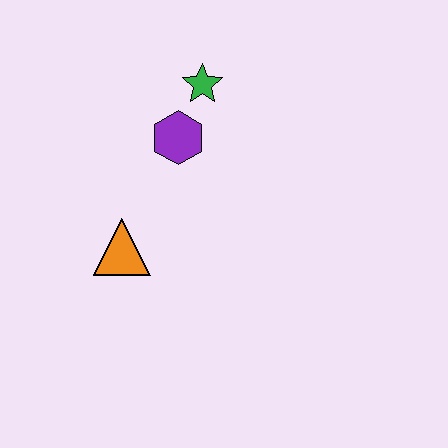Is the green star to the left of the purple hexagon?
No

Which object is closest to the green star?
The purple hexagon is closest to the green star.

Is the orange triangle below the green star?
Yes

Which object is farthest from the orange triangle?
The green star is farthest from the orange triangle.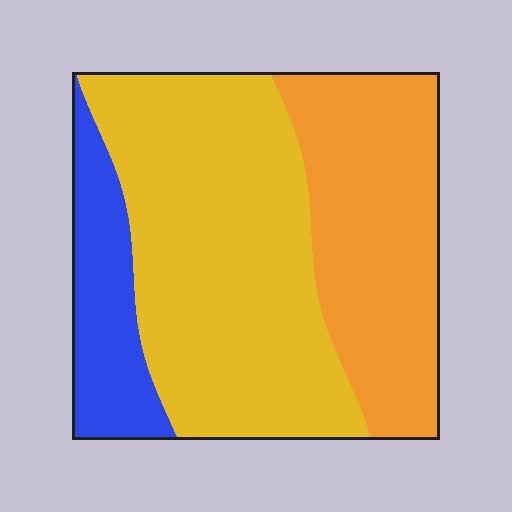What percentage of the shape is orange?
Orange covers about 35% of the shape.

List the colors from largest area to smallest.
From largest to smallest: yellow, orange, blue.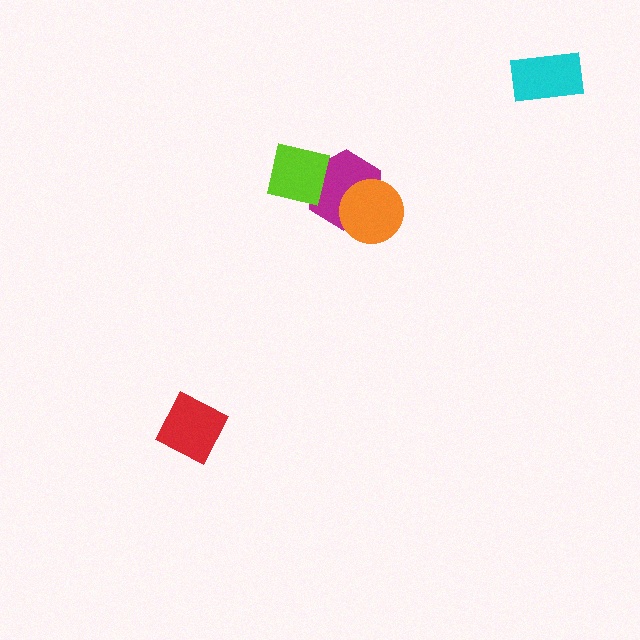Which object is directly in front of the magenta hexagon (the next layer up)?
The orange circle is directly in front of the magenta hexagon.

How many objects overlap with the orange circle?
1 object overlaps with the orange circle.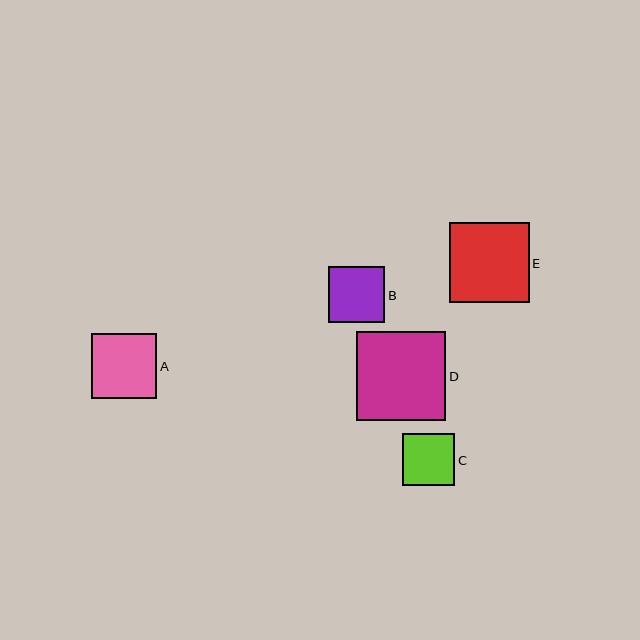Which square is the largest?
Square D is the largest with a size of approximately 89 pixels.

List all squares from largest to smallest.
From largest to smallest: D, E, A, B, C.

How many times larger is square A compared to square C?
Square A is approximately 1.2 times the size of square C.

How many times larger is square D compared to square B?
Square D is approximately 1.6 times the size of square B.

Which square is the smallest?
Square C is the smallest with a size of approximately 52 pixels.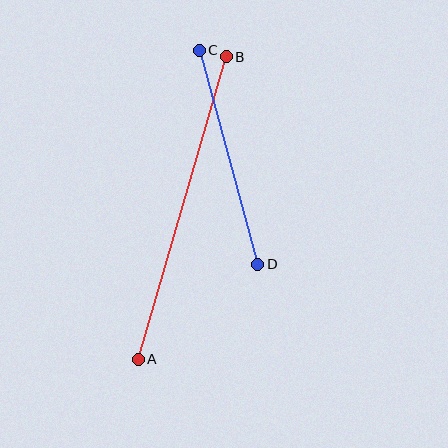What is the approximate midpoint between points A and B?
The midpoint is at approximately (182, 208) pixels.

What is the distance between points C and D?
The distance is approximately 222 pixels.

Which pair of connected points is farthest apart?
Points A and B are farthest apart.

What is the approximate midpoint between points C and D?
The midpoint is at approximately (228, 157) pixels.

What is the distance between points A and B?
The distance is approximately 315 pixels.